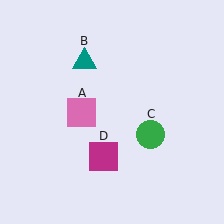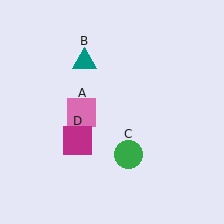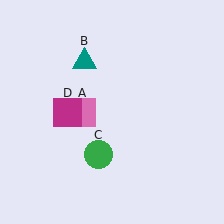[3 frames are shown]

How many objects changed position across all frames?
2 objects changed position: green circle (object C), magenta square (object D).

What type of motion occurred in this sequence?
The green circle (object C), magenta square (object D) rotated clockwise around the center of the scene.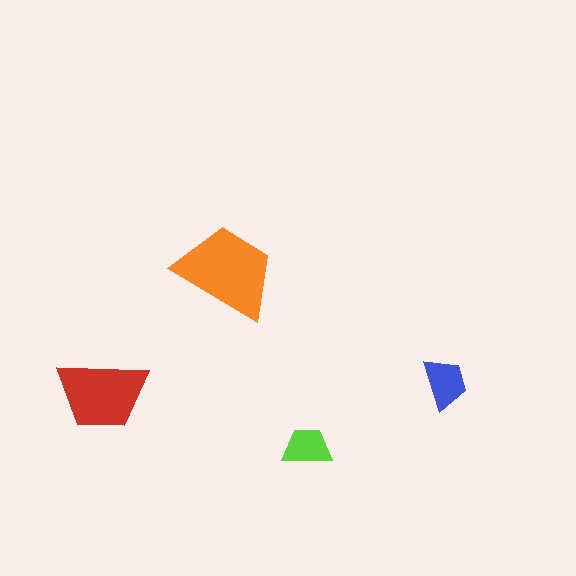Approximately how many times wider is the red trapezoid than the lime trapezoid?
About 2 times wider.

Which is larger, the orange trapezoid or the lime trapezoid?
The orange one.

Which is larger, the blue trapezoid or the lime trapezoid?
The blue one.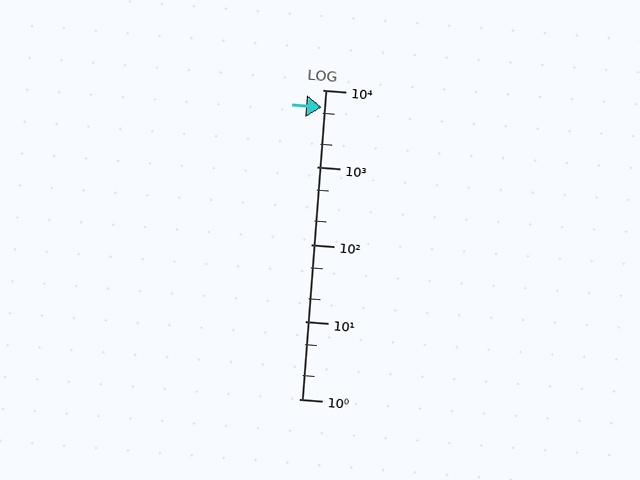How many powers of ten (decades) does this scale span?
The scale spans 4 decades, from 1 to 10000.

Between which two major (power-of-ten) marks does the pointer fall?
The pointer is between 1000 and 10000.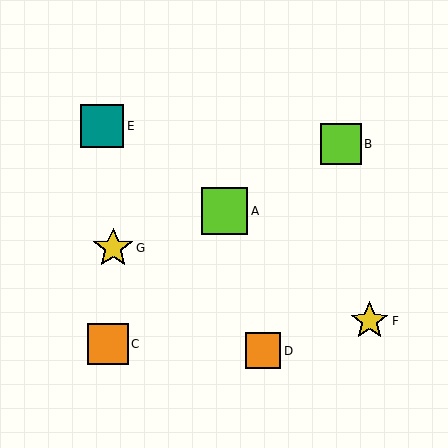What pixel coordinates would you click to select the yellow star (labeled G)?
Click at (113, 248) to select the yellow star G.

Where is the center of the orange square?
The center of the orange square is at (263, 351).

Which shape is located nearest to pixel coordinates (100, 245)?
The yellow star (labeled G) at (113, 248) is nearest to that location.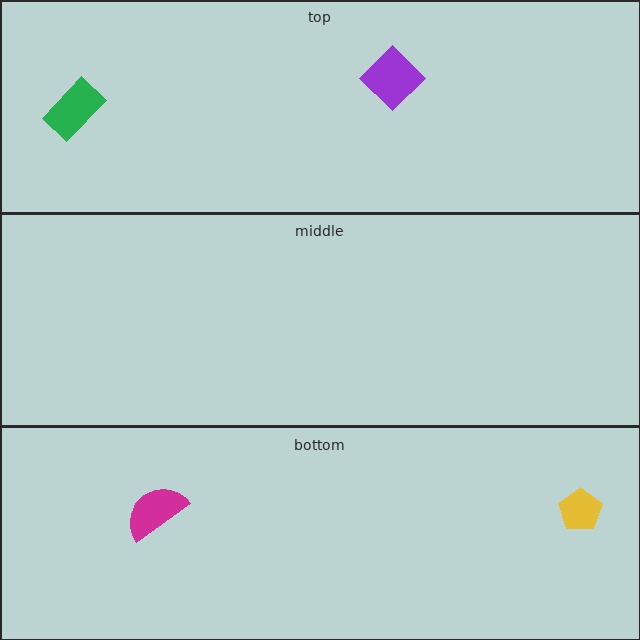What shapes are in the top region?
The green rectangle, the purple diamond.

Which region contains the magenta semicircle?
The bottom region.